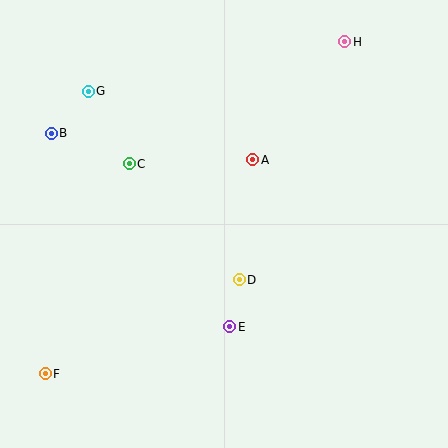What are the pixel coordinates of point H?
Point H is at (345, 42).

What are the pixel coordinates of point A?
Point A is at (253, 160).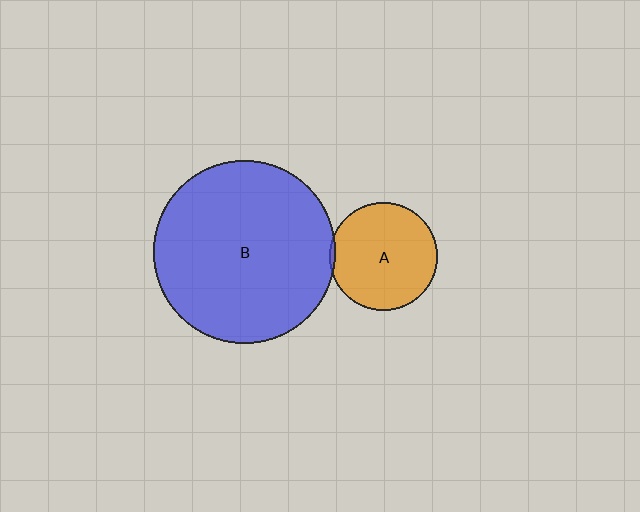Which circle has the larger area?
Circle B (blue).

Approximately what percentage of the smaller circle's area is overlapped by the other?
Approximately 5%.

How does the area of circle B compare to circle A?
Approximately 2.8 times.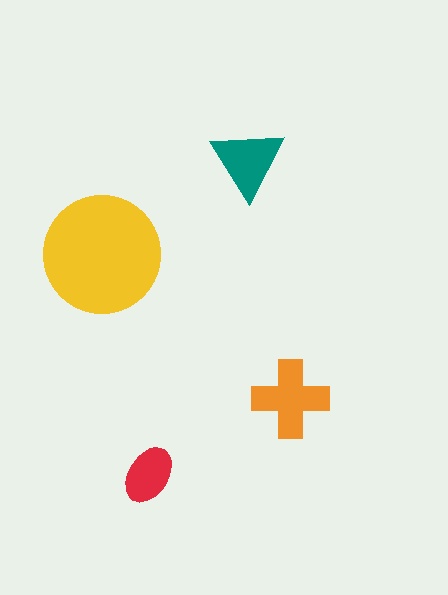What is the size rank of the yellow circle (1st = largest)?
1st.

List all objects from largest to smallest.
The yellow circle, the orange cross, the teal triangle, the red ellipse.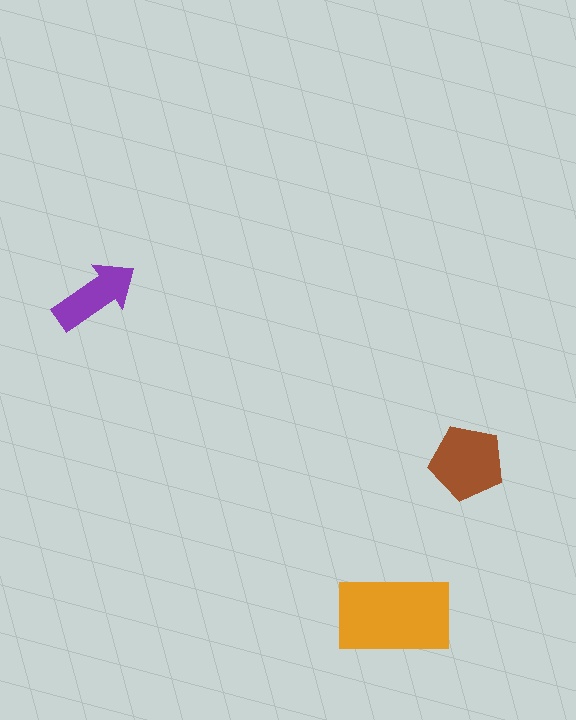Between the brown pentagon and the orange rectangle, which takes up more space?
The orange rectangle.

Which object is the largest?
The orange rectangle.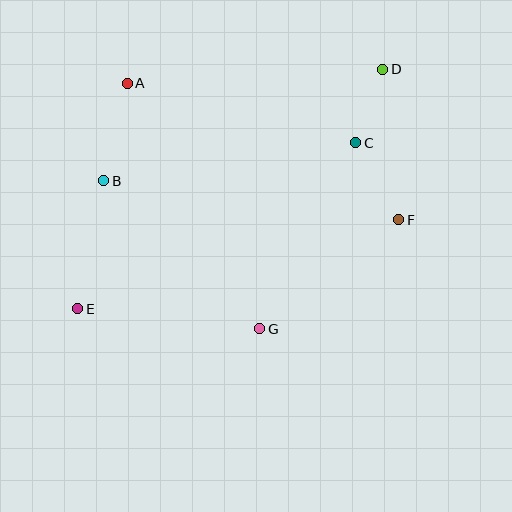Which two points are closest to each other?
Points C and D are closest to each other.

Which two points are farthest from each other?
Points D and E are farthest from each other.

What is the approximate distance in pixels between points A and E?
The distance between A and E is approximately 231 pixels.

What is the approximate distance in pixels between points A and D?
The distance between A and D is approximately 256 pixels.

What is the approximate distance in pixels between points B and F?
The distance between B and F is approximately 297 pixels.